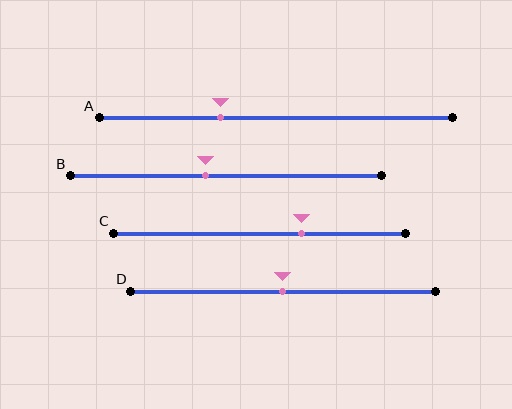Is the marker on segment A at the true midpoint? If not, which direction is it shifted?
No, the marker on segment A is shifted to the left by about 16% of the segment length.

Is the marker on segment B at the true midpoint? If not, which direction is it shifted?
No, the marker on segment B is shifted to the left by about 7% of the segment length.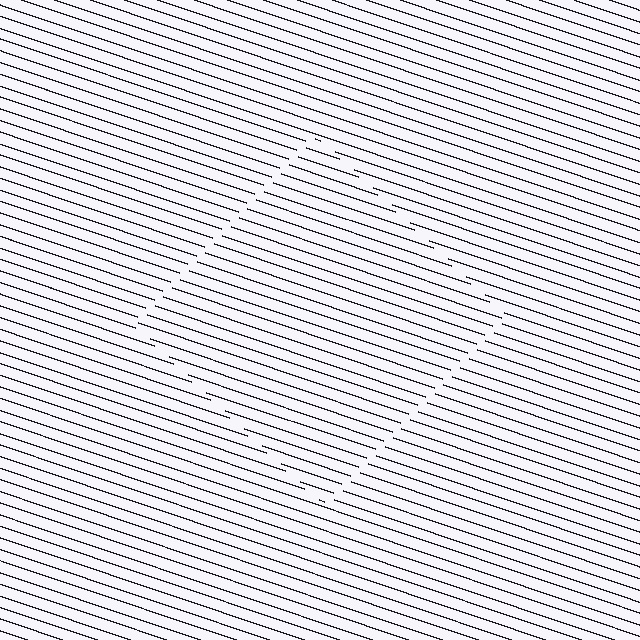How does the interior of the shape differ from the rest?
The interior of the shape contains the same grating, shifted by half a period — the contour is defined by the phase discontinuity where line-ends from the inner and outer gratings abut.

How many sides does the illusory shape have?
4 sides — the line-ends trace a square.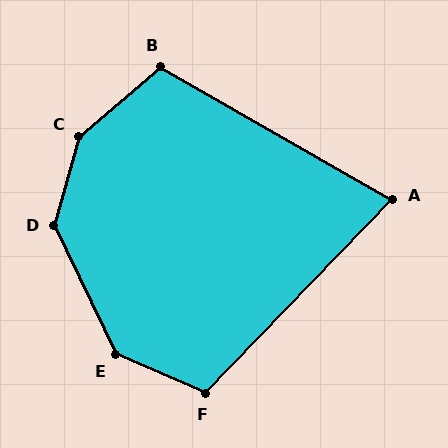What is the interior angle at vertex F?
Approximately 111 degrees (obtuse).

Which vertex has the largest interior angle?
C, at approximately 146 degrees.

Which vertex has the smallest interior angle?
A, at approximately 76 degrees.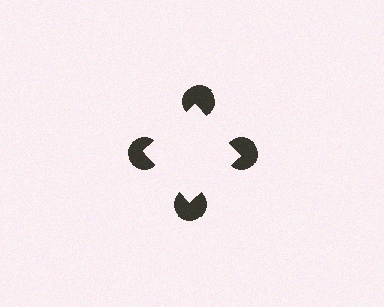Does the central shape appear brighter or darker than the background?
It typically appears slightly brighter than the background, even though no actual brightness change is drawn.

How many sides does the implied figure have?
4 sides.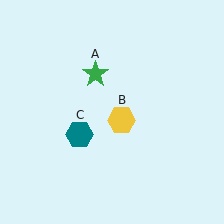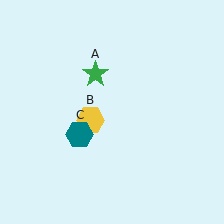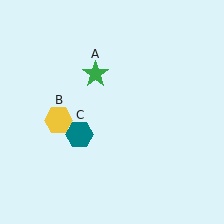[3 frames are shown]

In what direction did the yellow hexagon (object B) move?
The yellow hexagon (object B) moved left.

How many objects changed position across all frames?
1 object changed position: yellow hexagon (object B).